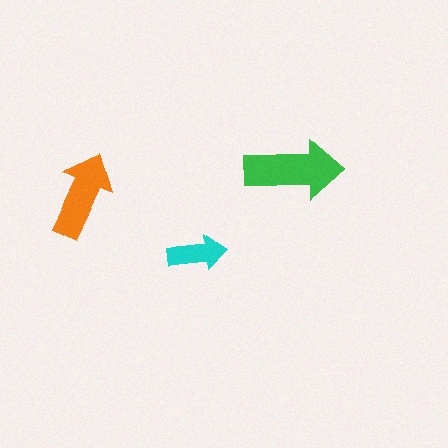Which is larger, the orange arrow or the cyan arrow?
The orange one.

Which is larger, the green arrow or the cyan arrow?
The green one.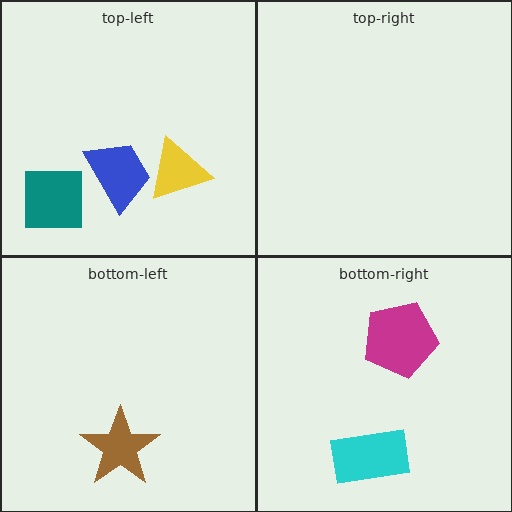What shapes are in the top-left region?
The yellow triangle, the teal square, the blue trapezoid.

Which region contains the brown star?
The bottom-left region.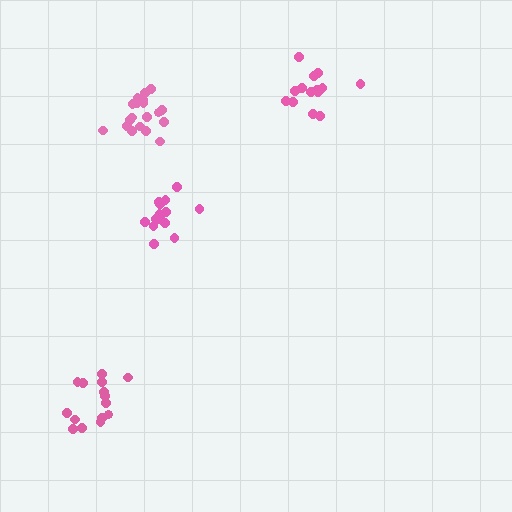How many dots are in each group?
Group 1: 14 dots, Group 2: 15 dots, Group 3: 19 dots, Group 4: 15 dots (63 total).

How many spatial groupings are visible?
There are 4 spatial groupings.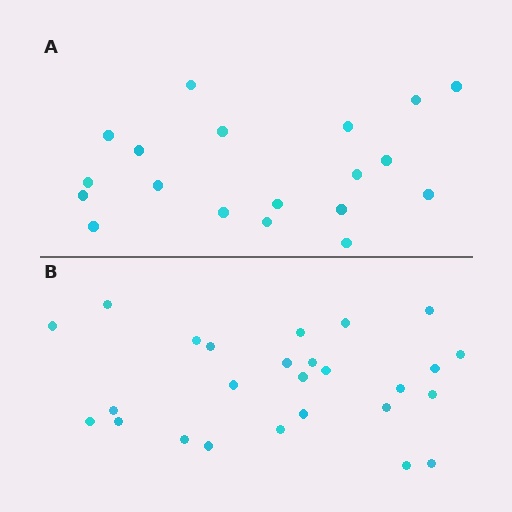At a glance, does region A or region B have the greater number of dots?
Region B (the bottom region) has more dots.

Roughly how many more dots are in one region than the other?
Region B has roughly 8 or so more dots than region A.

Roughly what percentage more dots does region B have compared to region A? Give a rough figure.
About 35% more.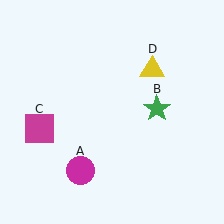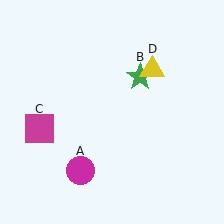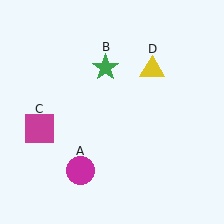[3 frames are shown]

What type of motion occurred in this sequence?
The green star (object B) rotated counterclockwise around the center of the scene.